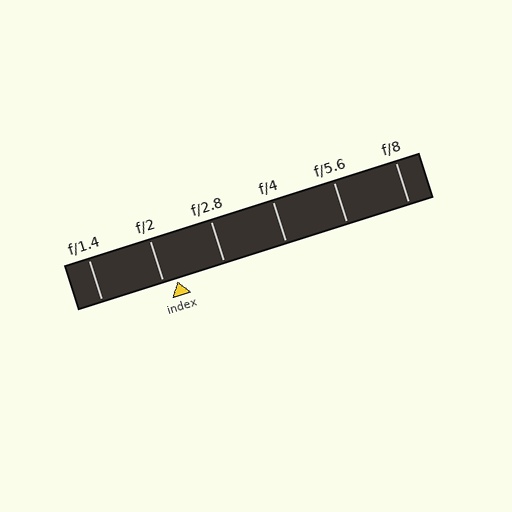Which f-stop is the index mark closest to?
The index mark is closest to f/2.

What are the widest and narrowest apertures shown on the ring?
The widest aperture shown is f/1.4 and the narrowest is f/8.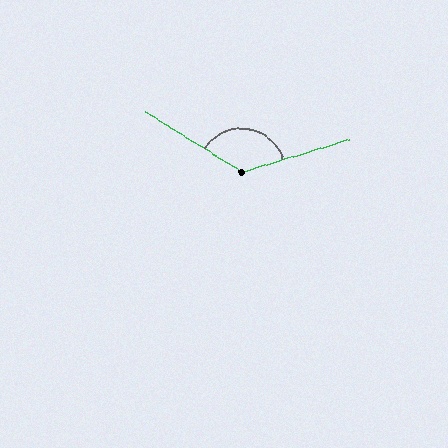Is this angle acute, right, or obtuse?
It is obtuse.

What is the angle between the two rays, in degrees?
Approximately 132 degrees.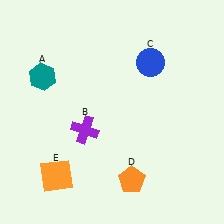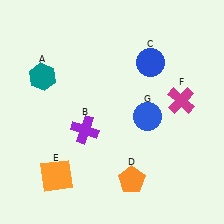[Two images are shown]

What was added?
A magenta cross (F), a blue circle (G) were added in Image 2.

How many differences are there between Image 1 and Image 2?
There are 2 differences between the two images.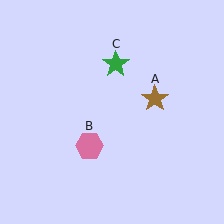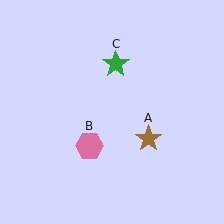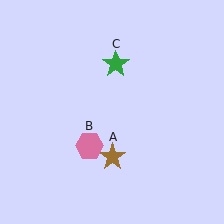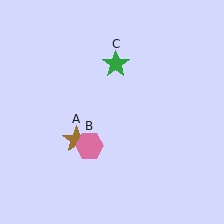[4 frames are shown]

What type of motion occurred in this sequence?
The brown star (object A) rotated clockwise around the center of the scene.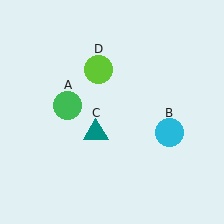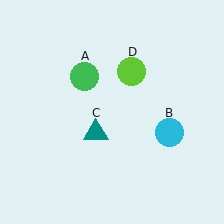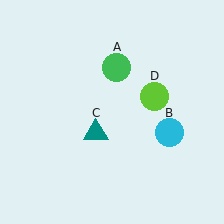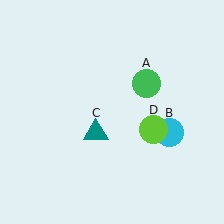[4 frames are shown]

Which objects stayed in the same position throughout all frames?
Cyan circle (object B) and teal triangle (object C) remained stationary.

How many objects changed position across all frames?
2 objects changed position: green circle (object A), lime circle (object D).